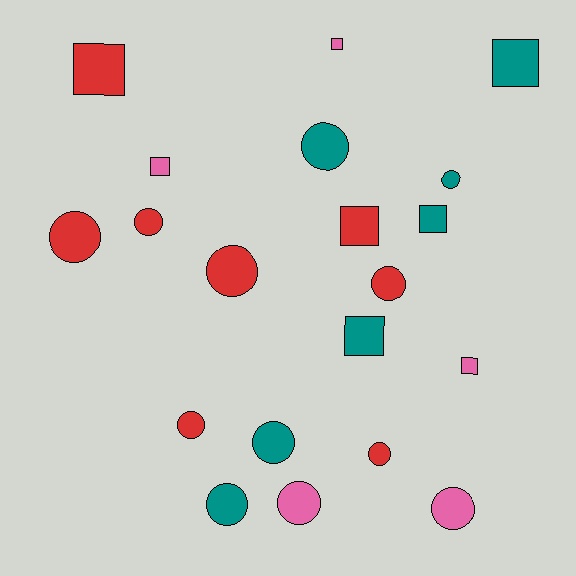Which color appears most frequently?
Red, with 8 objects.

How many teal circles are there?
There are 4 teal circles.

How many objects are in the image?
There are 20 objects.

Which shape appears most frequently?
Circle, with 12 objects.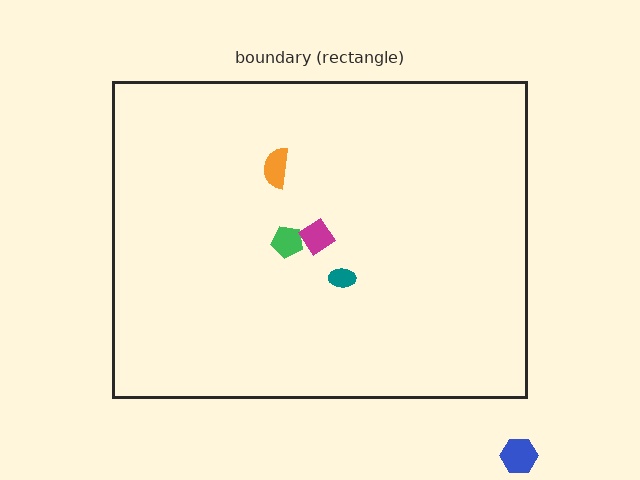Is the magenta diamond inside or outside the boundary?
Inside.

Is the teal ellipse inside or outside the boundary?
Inside.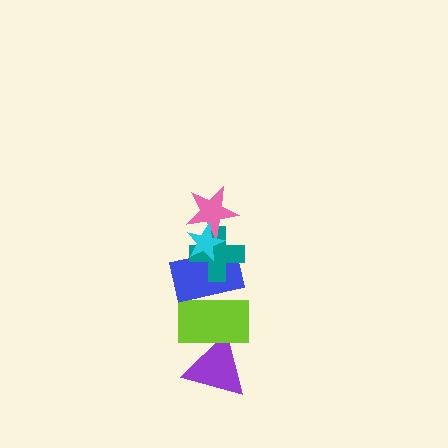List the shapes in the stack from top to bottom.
From top to bottom: the cyan star, the pink star, the teal cross, the blue rectangle, the lime rectangle, the purple triangle.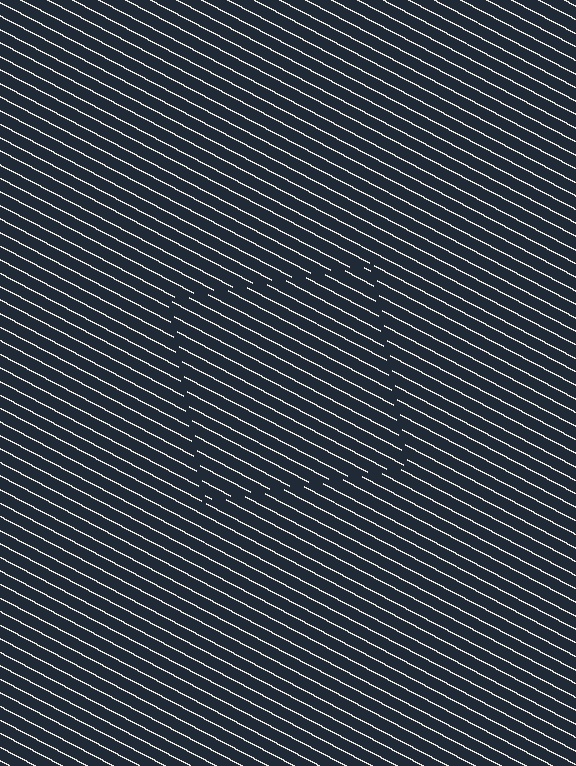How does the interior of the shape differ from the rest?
The interior of the shape contains the same grating, shifted by half a period — the contour is defined by the phase discontinuity where line-ends from the inner and outer gratings abut.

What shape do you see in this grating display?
An illusory square. The interior of the shape contains the same grating, shifted by half a period — the contour is defined by the phase discontinuity where line-ends from the inner and outer gratings abut.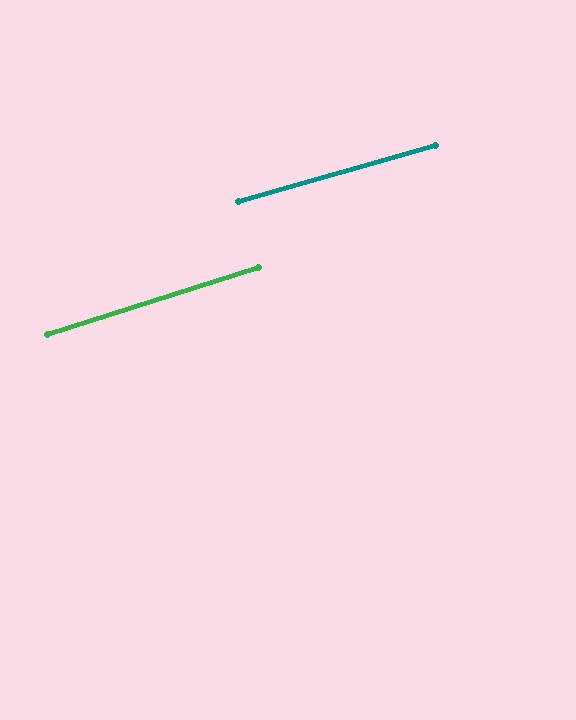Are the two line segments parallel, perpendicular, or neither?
Parallel — their directions differ by only 1.7°.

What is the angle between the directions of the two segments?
Approximately 2 degrees.